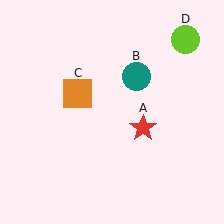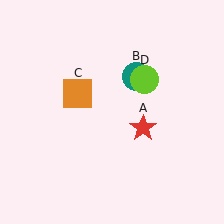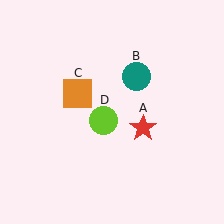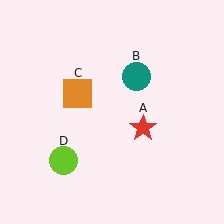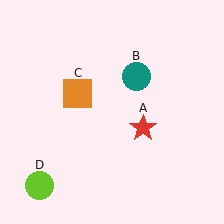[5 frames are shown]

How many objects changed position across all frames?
1 object changed position: lime circle (object D).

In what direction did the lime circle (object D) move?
The lime circle (object D) moved down and to the left.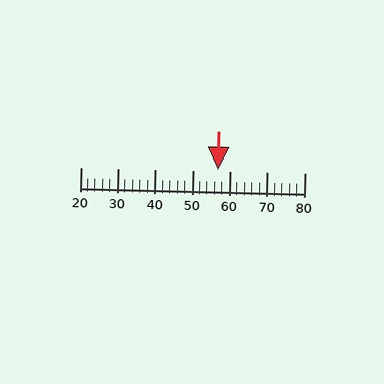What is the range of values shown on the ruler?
The ruler shows values from 20 to 80.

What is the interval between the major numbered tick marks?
The major tick marks are spaced 10 units apart.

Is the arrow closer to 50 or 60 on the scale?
The arrow is closer to 60.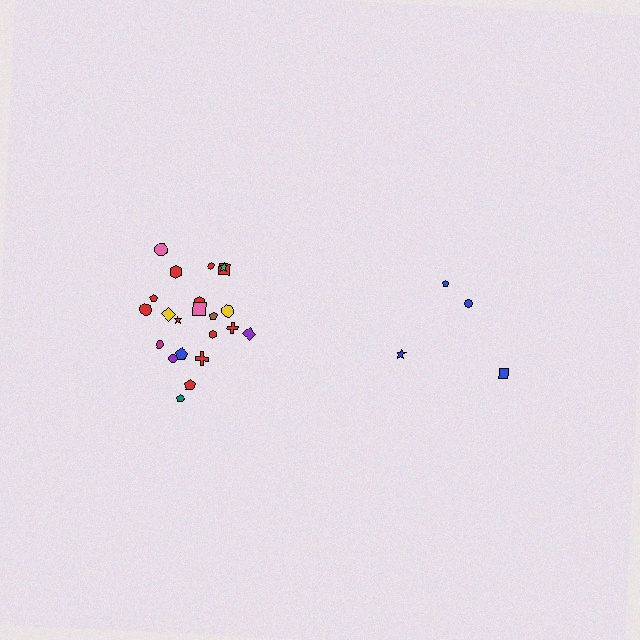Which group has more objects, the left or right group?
The left group.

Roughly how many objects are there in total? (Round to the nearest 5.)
Roughly 25 objects in total.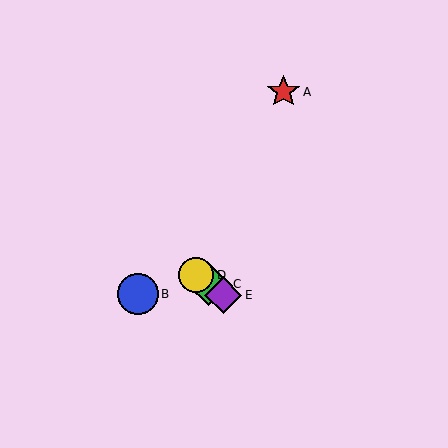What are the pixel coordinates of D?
Object D is at (196, 275).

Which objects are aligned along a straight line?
Objects C, D, E are aligned along a straight line.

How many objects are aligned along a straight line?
3 objects (C, D, E) are aligned along a straight line.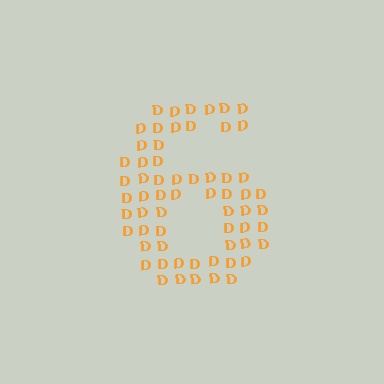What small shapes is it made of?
It is made of small letter D's.